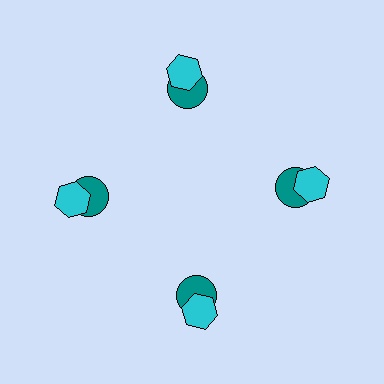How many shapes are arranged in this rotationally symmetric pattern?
There are 8 shapes, arranged in 4 groups of 2.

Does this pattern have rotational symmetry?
Yes, this pattern has 4-fold rotational symmetry. It looks the same after rotating 90 degrees around the center.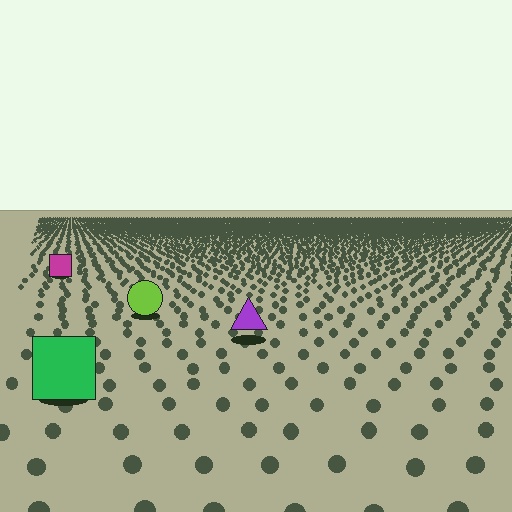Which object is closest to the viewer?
The green square is closest. The texture marks near it are larger and more spread out.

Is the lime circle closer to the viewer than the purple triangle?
No. The purple triangle is closer — you can tell from the texture gradient: the ground texture is coarser near it.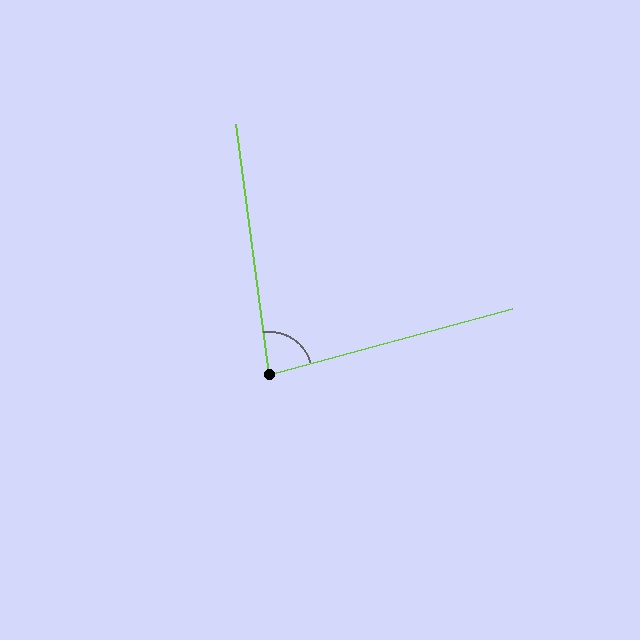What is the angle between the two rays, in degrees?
Approximately 82 degrees.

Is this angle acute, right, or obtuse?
It is acute.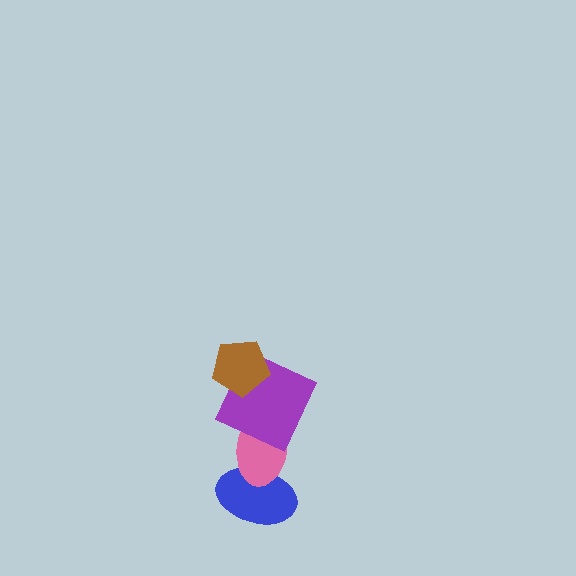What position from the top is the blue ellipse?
The blue ellipse is 4th from the top.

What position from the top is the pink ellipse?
The pink ellipse is 3rd from the top.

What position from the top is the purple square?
The purple square is 2nd from the top.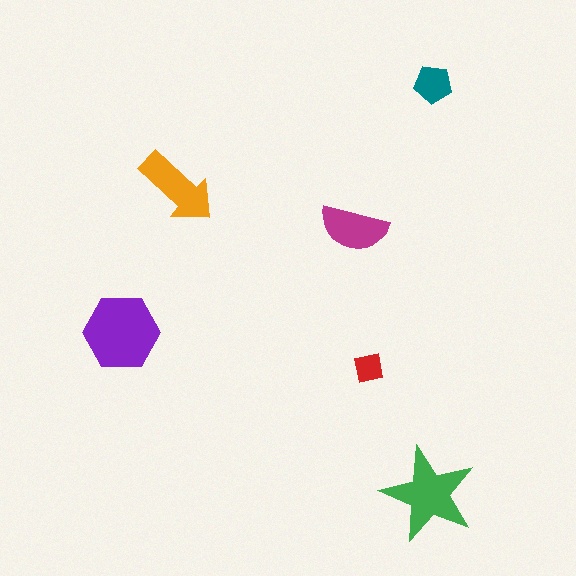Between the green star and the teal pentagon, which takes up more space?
The green star.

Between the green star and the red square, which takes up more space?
The green star.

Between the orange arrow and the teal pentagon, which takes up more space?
The orange arrow.